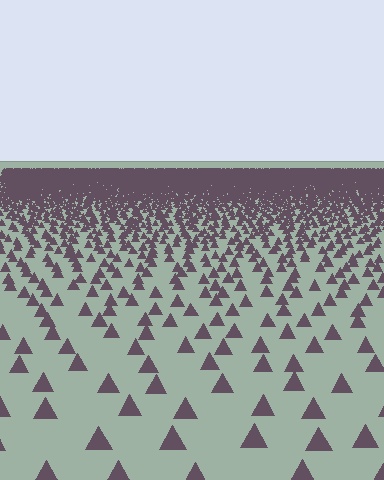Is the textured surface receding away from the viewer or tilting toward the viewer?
The surface is receding away from the viewer. Texture elements get smaller and denser toward the top.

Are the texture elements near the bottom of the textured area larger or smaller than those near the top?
Larger. Near the bottom, elements are closer to the viewer and appear at a bigger on-screen size.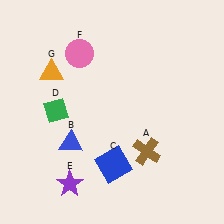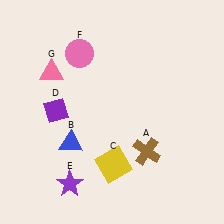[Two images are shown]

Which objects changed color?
C changed from blue to yellow. D changed from green to purple. G changed from orange to pink.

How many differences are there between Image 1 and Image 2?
There are 3 differences between the two images.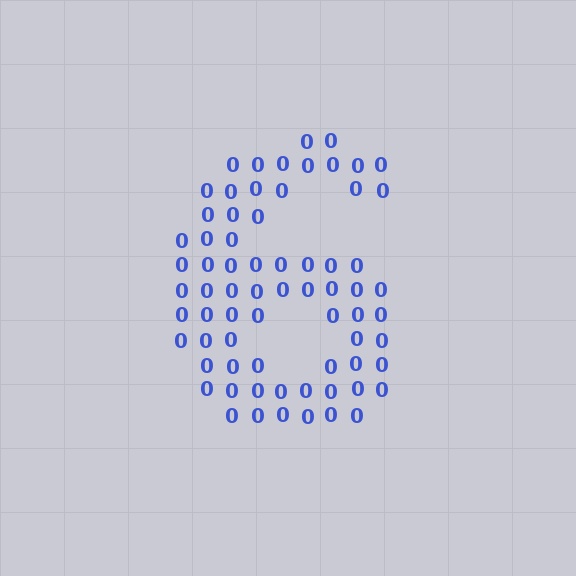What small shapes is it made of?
It is made of small digit 0's.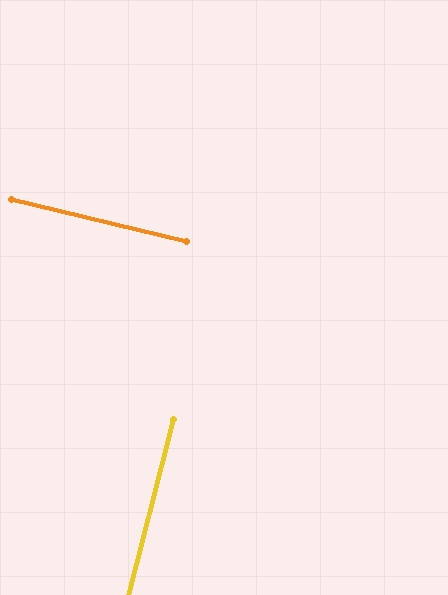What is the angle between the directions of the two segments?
Approximately 89 degrees.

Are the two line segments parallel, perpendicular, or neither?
Perpendicular — they meet at approximately 89°.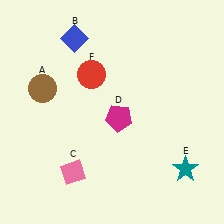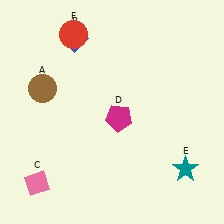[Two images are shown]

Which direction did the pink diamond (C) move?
The pink diamond (C) moved left.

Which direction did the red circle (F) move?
The red circle (F) moved up.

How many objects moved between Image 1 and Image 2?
2 objects moved between the two images.